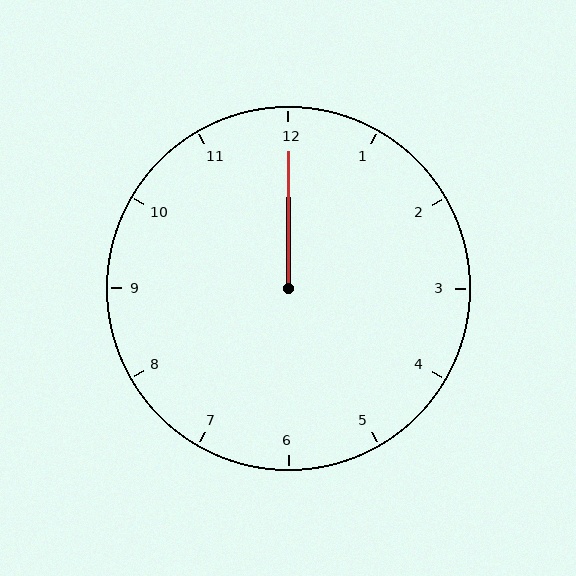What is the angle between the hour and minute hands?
Approximately 0 degrees.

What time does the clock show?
12:00.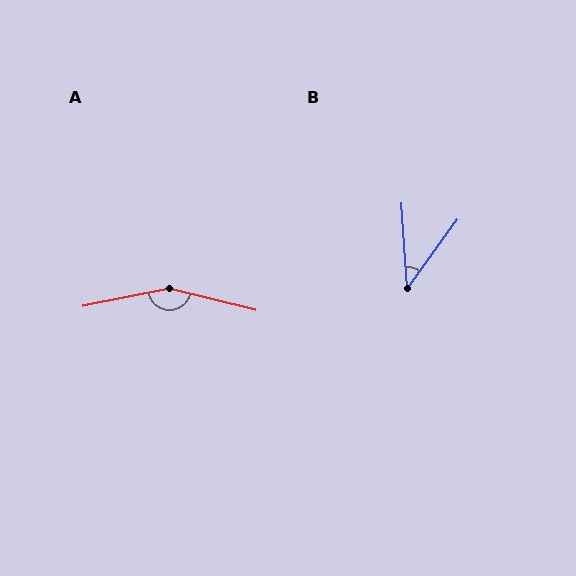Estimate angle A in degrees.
Approximately 155 degrees.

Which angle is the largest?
A, at approximately 155 degrees.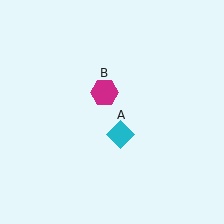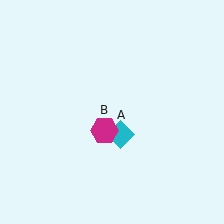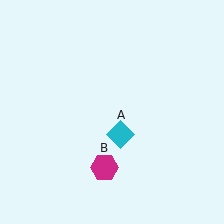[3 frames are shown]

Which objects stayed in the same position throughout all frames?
Cyan diamond (object A) remained stationary.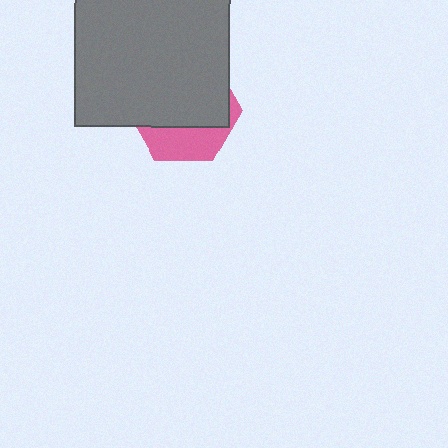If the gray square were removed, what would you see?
You would see the complete pink hexagon.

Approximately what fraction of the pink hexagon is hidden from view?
Roughly 68% of the pink hexagon is hidden behind the gray square.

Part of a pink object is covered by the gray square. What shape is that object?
It is a hexagon.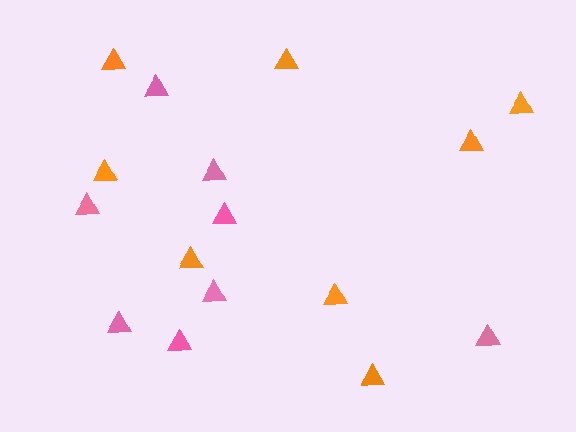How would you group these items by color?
There are 2 groups: one group of orange triangles (8) and one group of pink triangles (8).